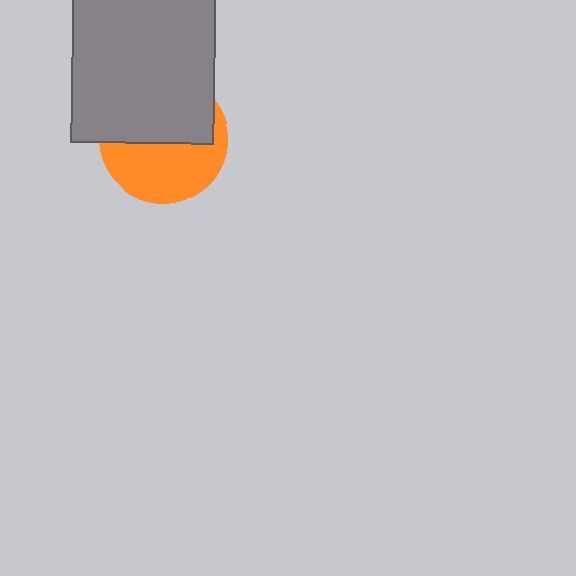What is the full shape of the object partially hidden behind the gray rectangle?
The partially hidden object is an orange circle.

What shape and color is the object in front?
The object in front is a gray rectangle.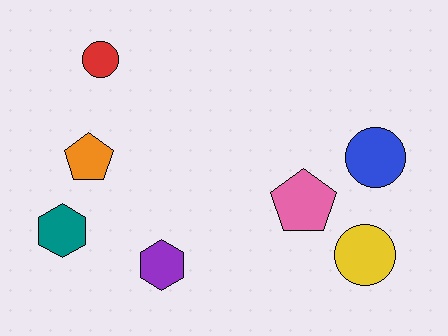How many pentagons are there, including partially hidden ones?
There are 2 pentagons.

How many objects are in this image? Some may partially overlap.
There are 7 objects.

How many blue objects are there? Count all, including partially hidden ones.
There is 1 blue object.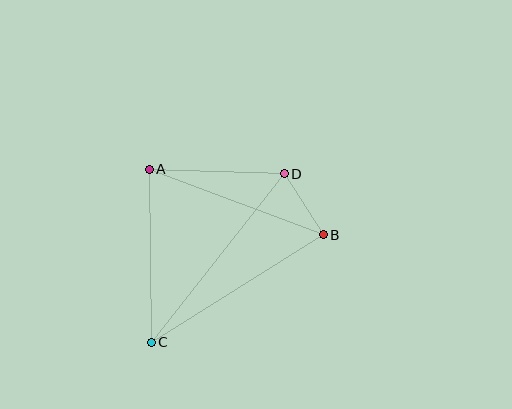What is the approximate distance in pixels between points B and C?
The distance between B and C is approximately 203 pixels.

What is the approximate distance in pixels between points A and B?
The distance between A and B is approximately 186 pixels.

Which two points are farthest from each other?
Points C and D are farthest from each other.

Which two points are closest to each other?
Points B and D are closest to each other.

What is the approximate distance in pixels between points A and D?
The distance between A and D is approximately 135 pixels.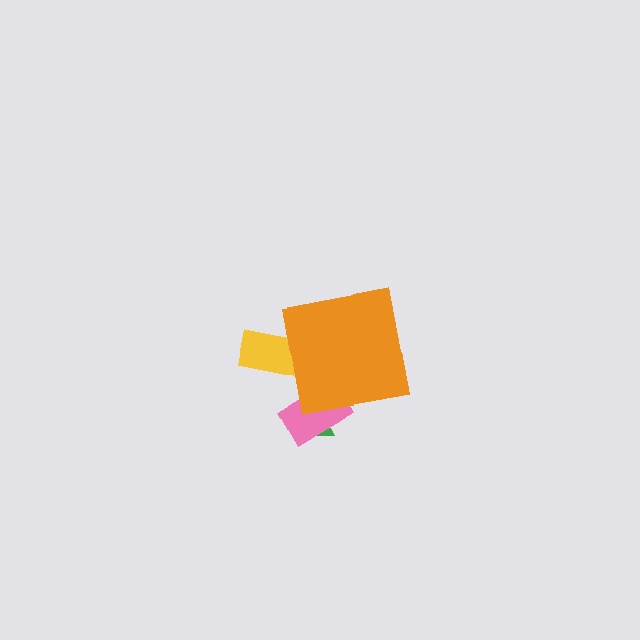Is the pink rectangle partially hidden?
Yes, the pink rectangle is partially hidden behind the orange square.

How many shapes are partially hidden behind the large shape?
3 shapes are partially hidden.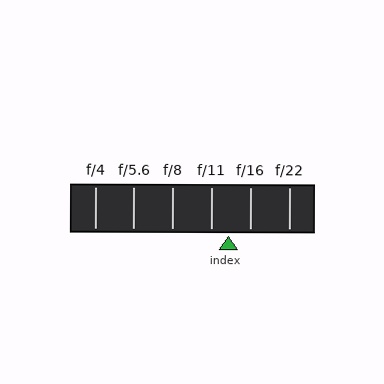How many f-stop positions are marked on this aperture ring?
There are 6 f-stop positions marked.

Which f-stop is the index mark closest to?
The index mark is closest to f/11.